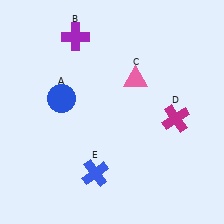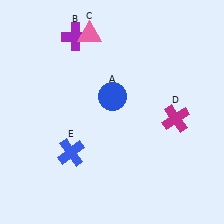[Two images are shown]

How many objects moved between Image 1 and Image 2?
3 objects moved between the two images.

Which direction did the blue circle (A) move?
The blue circle (A) moved right.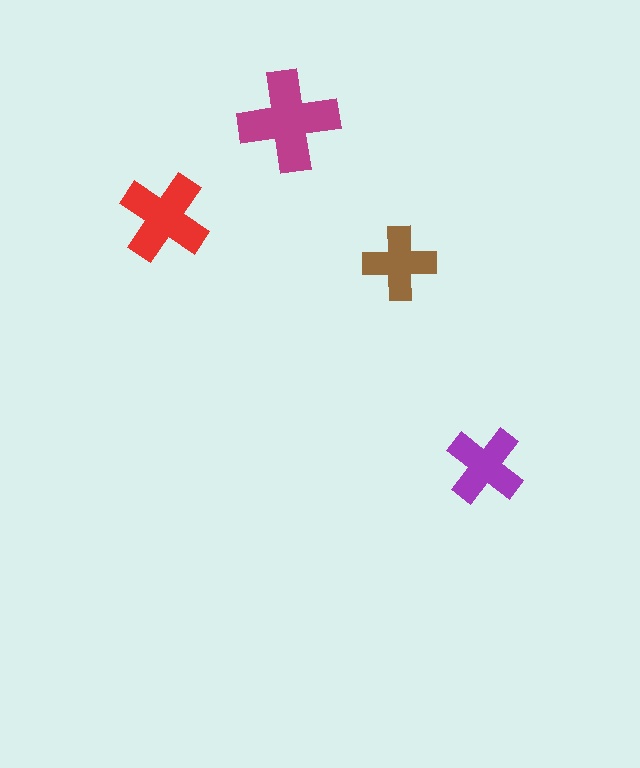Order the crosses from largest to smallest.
the magenta one, the red one, the purple one, the brown one.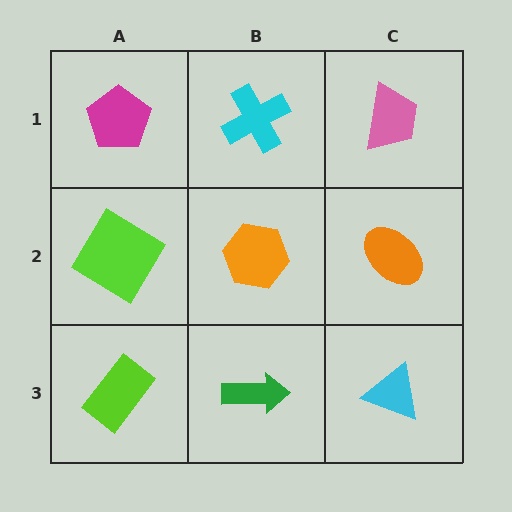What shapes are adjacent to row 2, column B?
A cyan cross (row 1, column B), a green arrow (row 3, column B), a lime diamond (row 2, column A), an orange ellipse (row 2, column C).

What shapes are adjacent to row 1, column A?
A lime diamond (row 2, column A), a cyan cross (row 1, column B).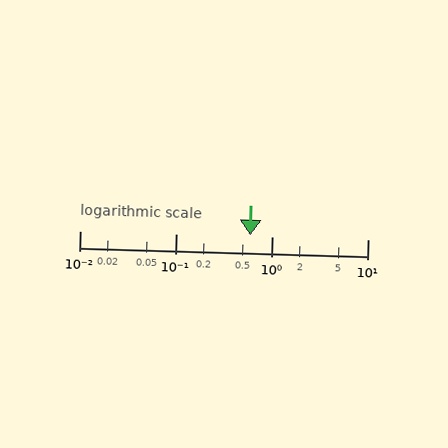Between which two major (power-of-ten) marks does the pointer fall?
The pointer is between 0.1 and 1.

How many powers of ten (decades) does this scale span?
The scale spans 3 decades, from 0.01 to 10.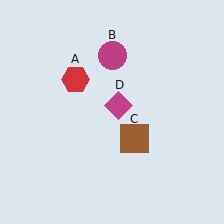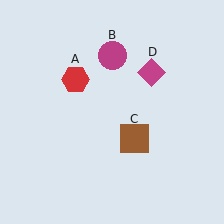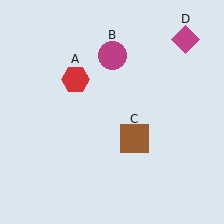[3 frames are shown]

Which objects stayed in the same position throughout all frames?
Red hexagon (object A) and magenta circle (object B) and brown square (object C) remained stationary.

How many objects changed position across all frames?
1 object changed position: magenta diamond (object D).